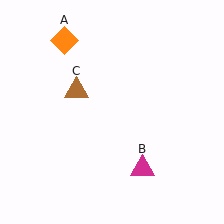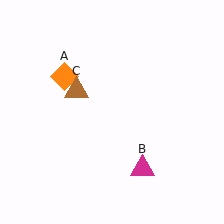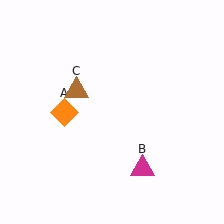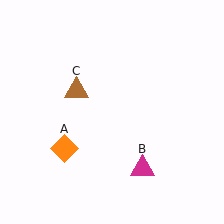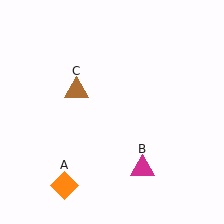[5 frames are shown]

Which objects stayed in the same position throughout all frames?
Magenta triangle (object B) and brown triangle (object C) remained stationary.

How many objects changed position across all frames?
1 object changed position: orange diamond (object A).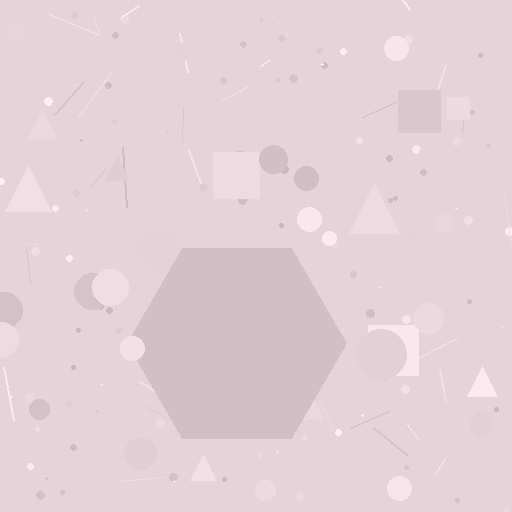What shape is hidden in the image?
A hexagon is hidden in the image.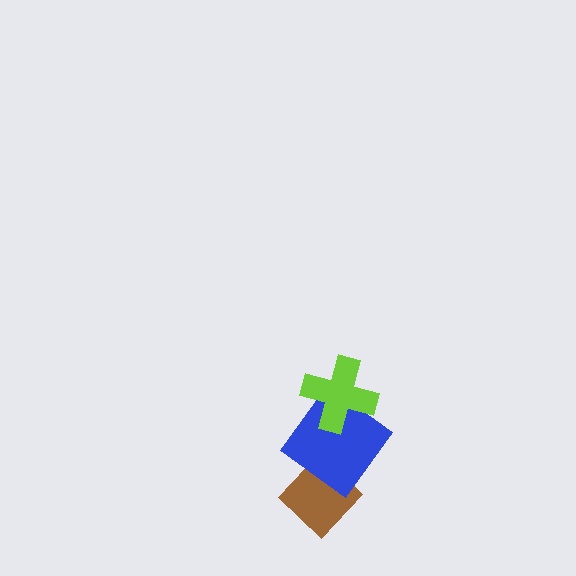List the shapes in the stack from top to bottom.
From top to bottom: the lime cross, the blue diamond, the brown diamond.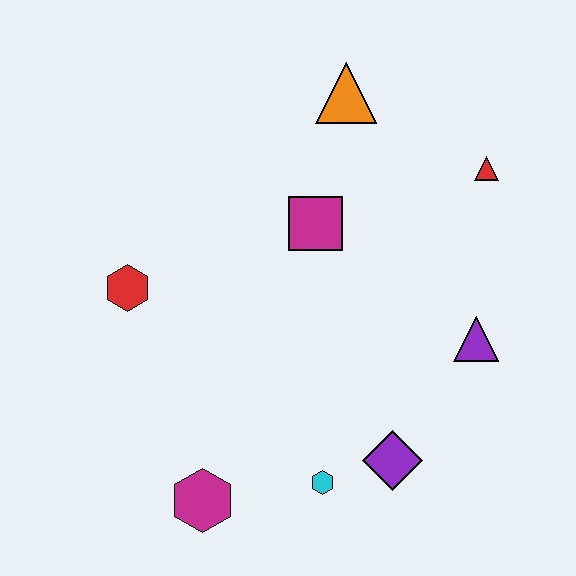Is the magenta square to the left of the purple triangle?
Yes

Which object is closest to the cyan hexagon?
The purple diamond is closest to the cyan hexagon.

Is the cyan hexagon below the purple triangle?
Yes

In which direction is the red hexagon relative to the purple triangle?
The red hexagon is to the left of the purple triangle.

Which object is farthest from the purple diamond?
The orange triangle is farthest from the purple diamond.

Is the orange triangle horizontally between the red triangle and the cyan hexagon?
Yes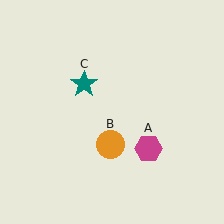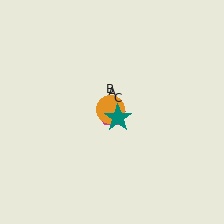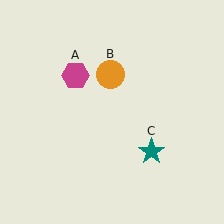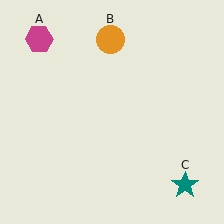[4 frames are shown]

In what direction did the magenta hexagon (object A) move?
The magenta hexagon (object A) moved up and to the left.